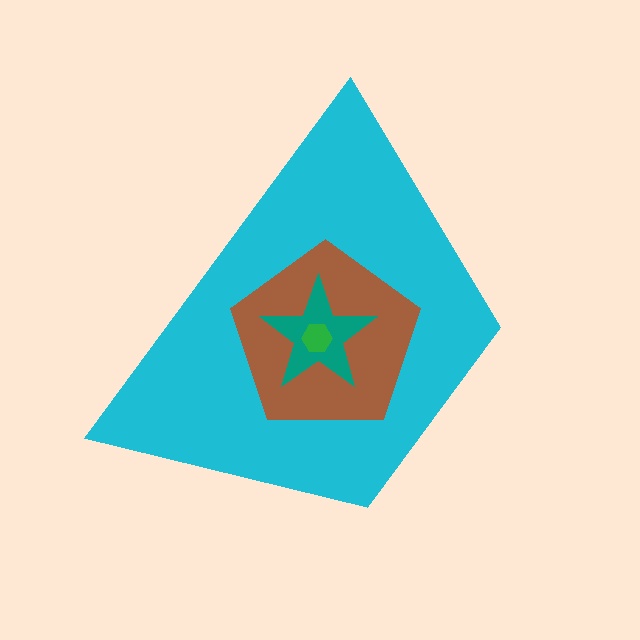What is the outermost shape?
The cyan trapezoid.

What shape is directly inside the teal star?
The green hexagon.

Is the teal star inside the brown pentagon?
Yes.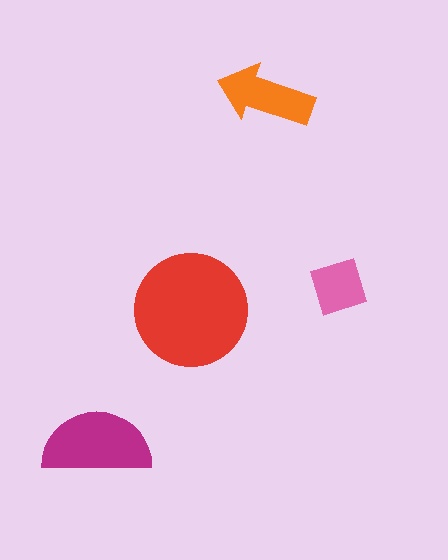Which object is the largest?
The red circle.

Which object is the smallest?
The pink diamond.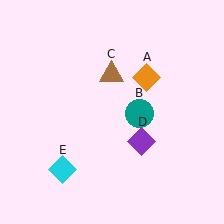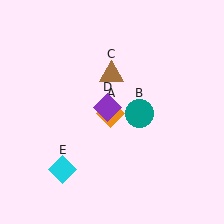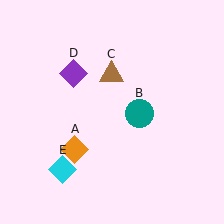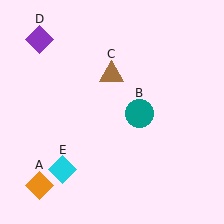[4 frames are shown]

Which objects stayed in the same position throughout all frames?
Teal circle (object B) and brown triangle (object C) and cyan diamond (object E) remained stationary.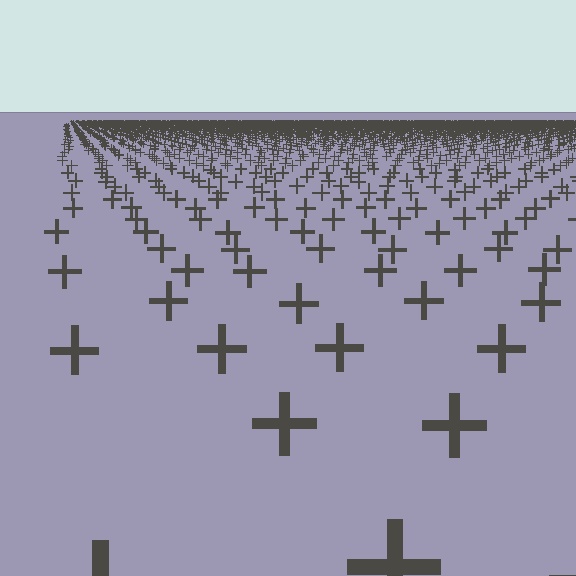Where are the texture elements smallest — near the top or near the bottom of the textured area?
Near the top.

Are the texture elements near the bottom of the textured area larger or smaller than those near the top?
Larger. Near the bottom, elements are closer to the viewer and appear at a bigger on-screen size.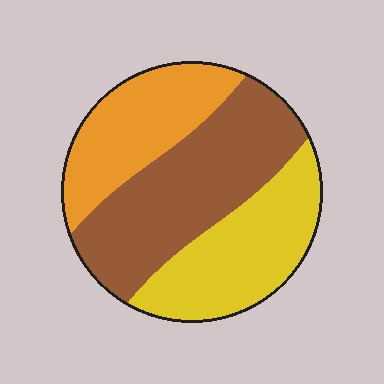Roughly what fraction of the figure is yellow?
Yellow covers roughly 30% of the figure.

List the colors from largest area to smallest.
From largest to smallest: brown, yellow, orange.